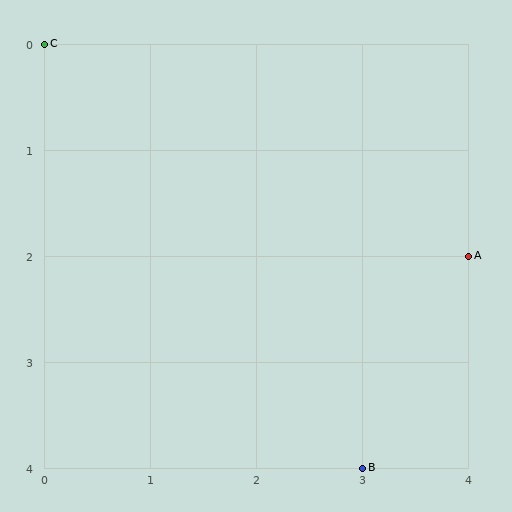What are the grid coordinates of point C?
Point C is at grid coordinates (0, 0).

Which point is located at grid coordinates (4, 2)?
Point A is at (4, 2).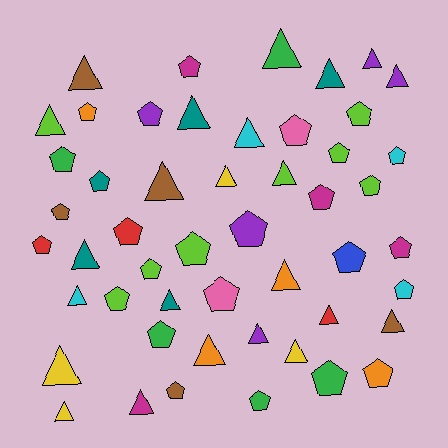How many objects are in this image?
There are 50 objects.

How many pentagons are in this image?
There are 27 pentagons.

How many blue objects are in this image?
There is 1 blue object.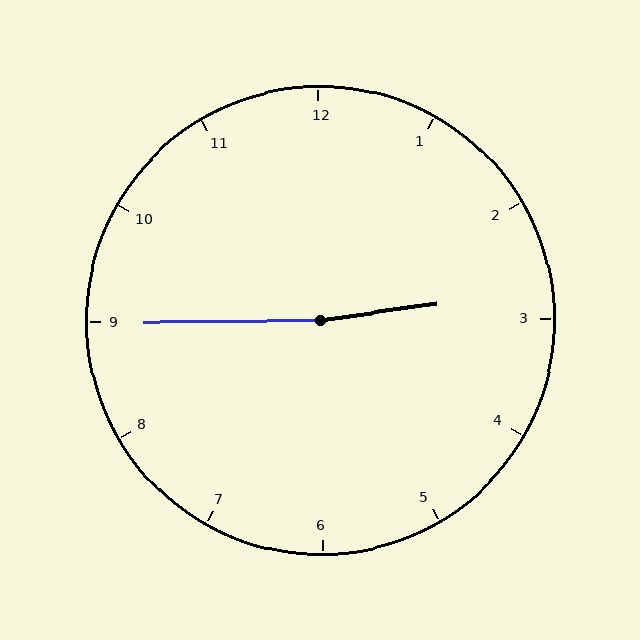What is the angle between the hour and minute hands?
Approximately 172 degrees.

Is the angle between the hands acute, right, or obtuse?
It is obtuse.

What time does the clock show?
2:45.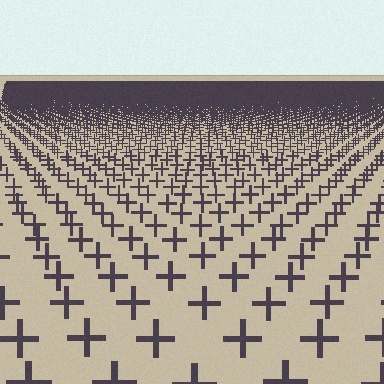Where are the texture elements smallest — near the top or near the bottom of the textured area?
Near the top.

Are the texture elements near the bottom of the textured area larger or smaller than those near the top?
Larger. Near the bottom, elements are closer to the viewer and appear at a bigger on-screen size.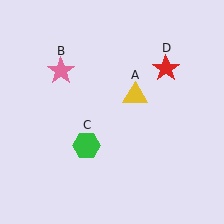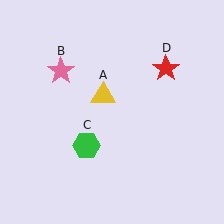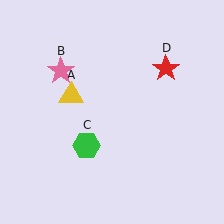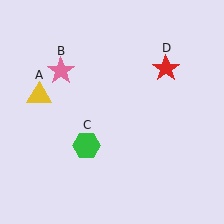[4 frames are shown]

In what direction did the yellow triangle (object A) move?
The yellow triangle (object A) moved left.